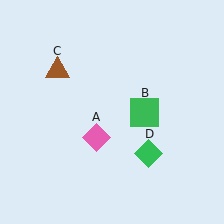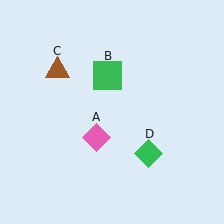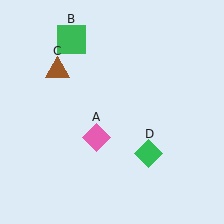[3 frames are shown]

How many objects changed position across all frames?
1 object changed position: green square (object B).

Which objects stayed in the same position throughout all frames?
Pink diamond (object A) and brown triangle (object C) and green diamond (object D) remained stationary.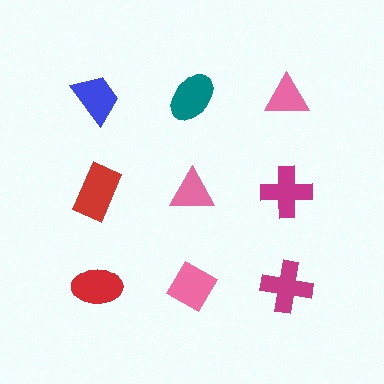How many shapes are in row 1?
3 shapes.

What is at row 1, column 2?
A teal ellipse.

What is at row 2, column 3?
A magenta cross.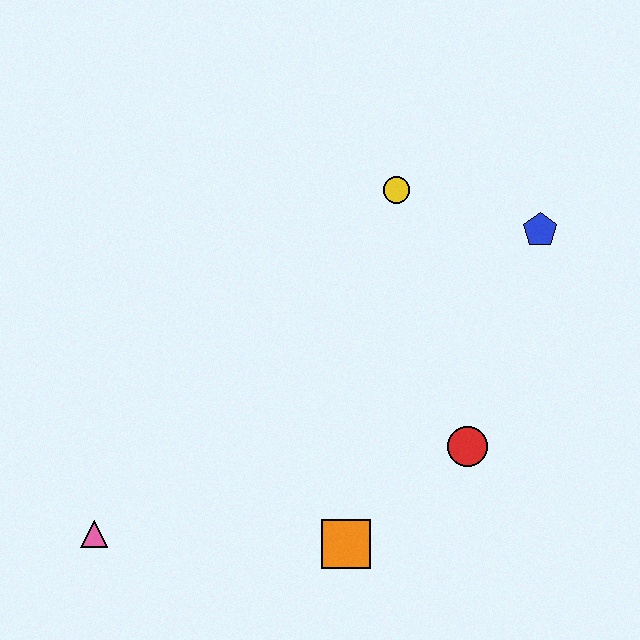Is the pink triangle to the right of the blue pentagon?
No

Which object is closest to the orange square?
The red circle is closest to the orange square.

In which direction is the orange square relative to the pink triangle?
The orange square is to the right of the pink triangle.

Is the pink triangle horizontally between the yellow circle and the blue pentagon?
No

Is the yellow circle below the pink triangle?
No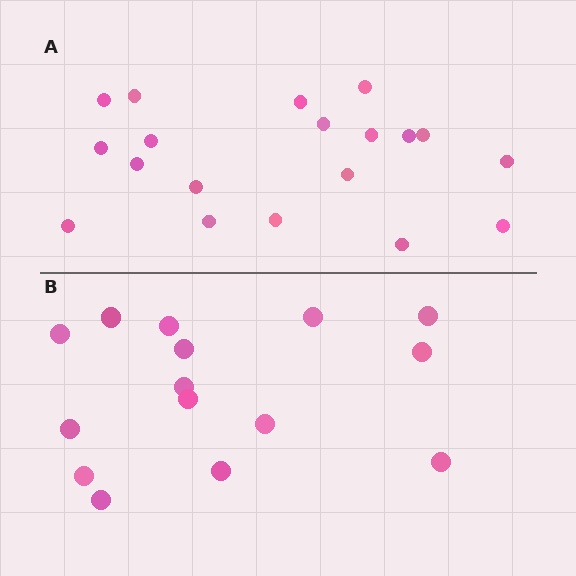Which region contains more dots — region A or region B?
Region A (the top region) has more dots.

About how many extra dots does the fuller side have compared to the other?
Region A has about 4 more dots than region B.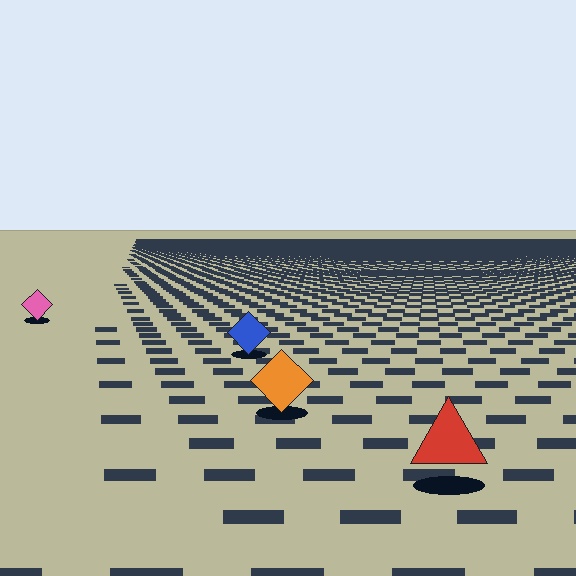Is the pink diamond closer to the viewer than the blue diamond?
No. The blue diamond is closer — you can tell from the texture gradient: the ground texture is coarser near it.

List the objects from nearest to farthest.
From nearest to farthest: the red triangle, the orange diamond, the blue diamond, the pink diamond.